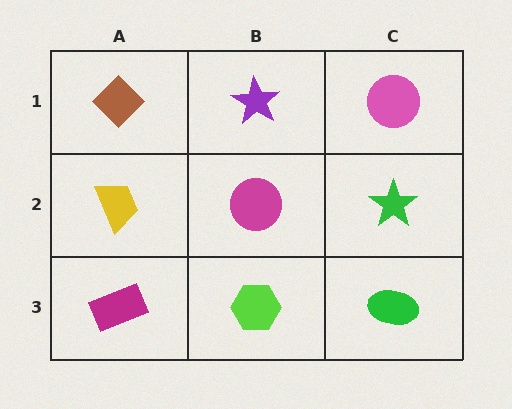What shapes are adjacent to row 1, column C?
A green star (row 2, column C), a purple star (row 1, column B).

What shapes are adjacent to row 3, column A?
A yellow trapezoid (row 2, column A), a lime hexagon (row 3, column B).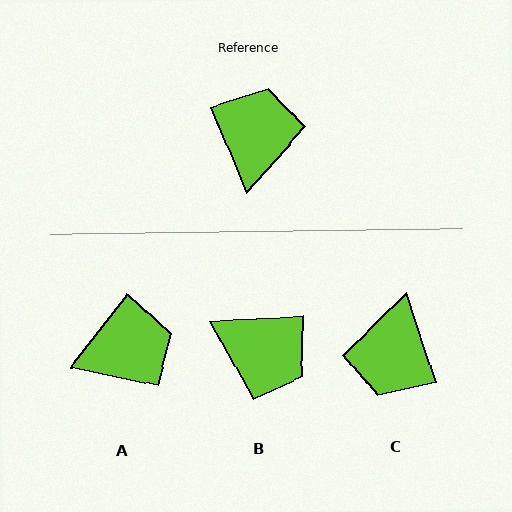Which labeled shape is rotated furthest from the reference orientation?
C, about 176 degrees away.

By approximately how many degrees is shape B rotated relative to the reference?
Approximately 109 degrees clockwise.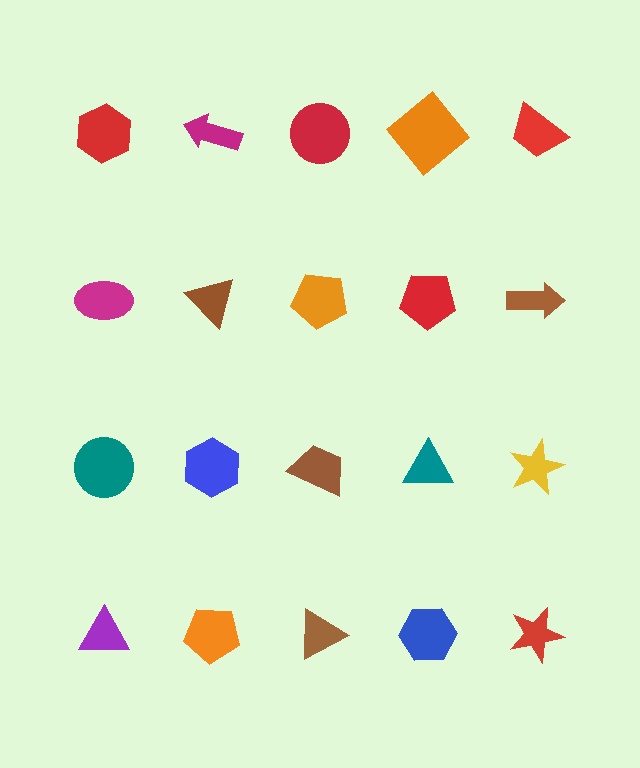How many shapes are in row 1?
5 shapes.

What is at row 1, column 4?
An orange diamond.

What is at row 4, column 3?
A brown triangle.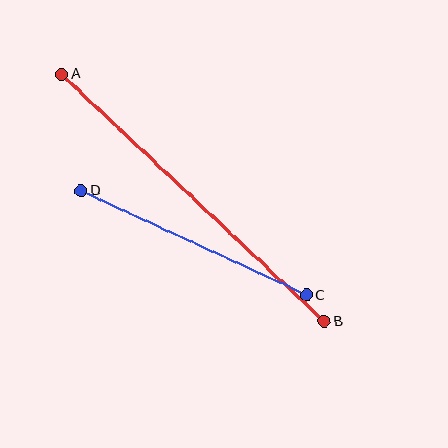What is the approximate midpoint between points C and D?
The midpoint is at approximately (194, 243) pixels.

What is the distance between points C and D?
The distance is approximately 249 pixels.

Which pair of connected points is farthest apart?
Points A and B are farthest apart.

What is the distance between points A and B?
The distance is approximately 360 pixels.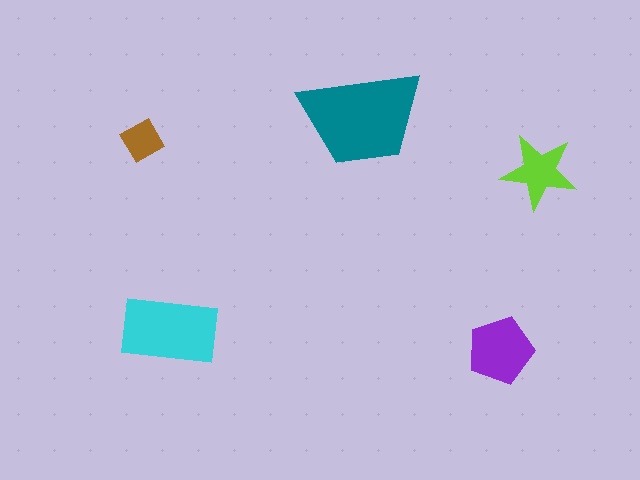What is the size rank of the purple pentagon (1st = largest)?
3rd.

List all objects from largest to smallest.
The teal trapezoid, the cyan rectangle, the purple pentagon, the lime star, the brown square.